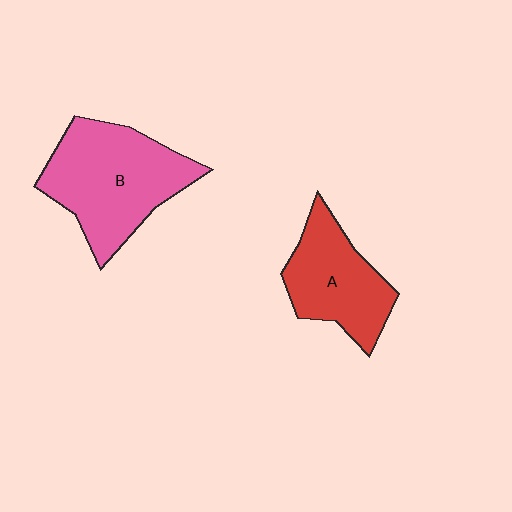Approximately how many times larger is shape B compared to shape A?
Approximately 1.4 times.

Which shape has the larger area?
Shape B (pink).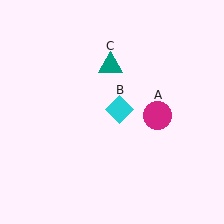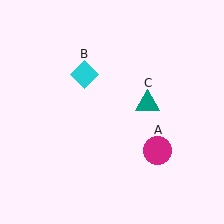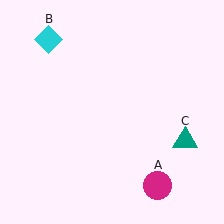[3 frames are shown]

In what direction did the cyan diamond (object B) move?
The cyan diamond (object B) moved up and to the left.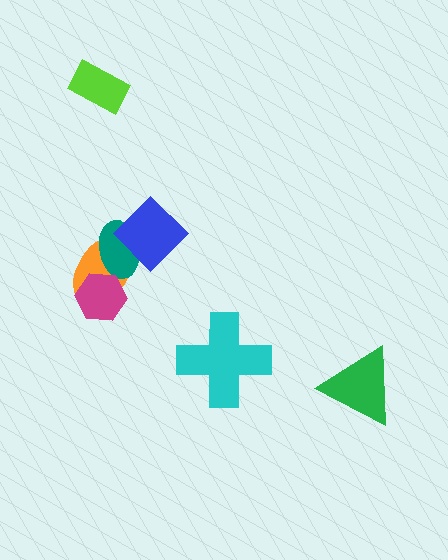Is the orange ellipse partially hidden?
Yes, it is partially covered by another shape.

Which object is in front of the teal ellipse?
The blue diamond is in front of the teal ellipse.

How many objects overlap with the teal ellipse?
2 objects overlap with the teal ellipse.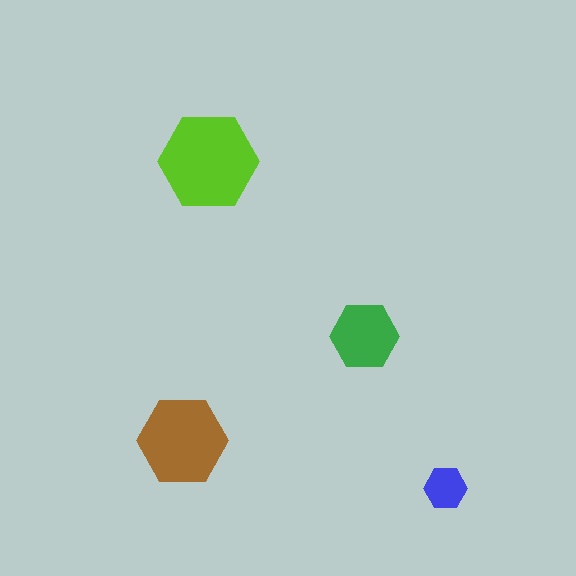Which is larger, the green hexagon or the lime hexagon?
The lime one.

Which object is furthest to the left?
The brown hexagon is leftmost.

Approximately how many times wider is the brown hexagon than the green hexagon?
About 1.5 times wider.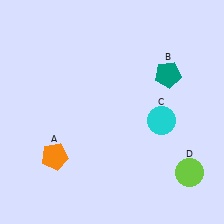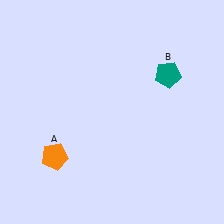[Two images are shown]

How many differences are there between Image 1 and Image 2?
There are 2 differences between the two images.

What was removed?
The lime circle (D), the cyan circle (C) were removed in Image 2.